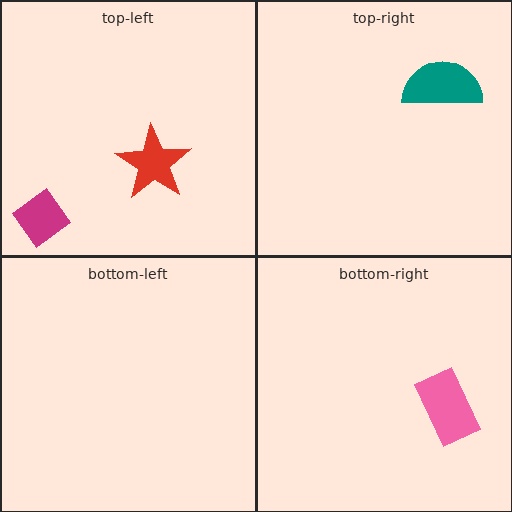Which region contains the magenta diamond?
The top-left region.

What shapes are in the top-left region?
The red star, the magenta diamond.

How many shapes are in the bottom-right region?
1.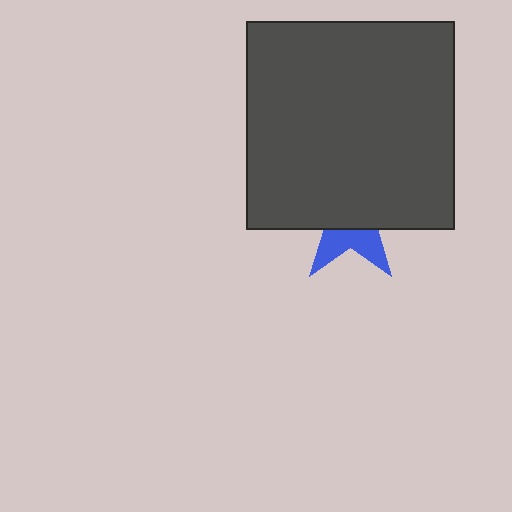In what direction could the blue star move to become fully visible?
The blue star could move down. That would shift it out from behind the dark gray square entirely.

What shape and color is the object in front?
The object in front is a dark gray square.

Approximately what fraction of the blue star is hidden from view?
Roughly 65% of the blue star is hidden behind the dark gray square.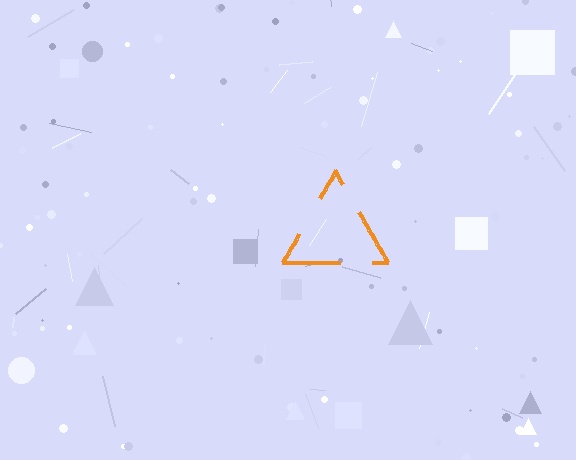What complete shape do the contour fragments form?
The contour fragments form a triangle.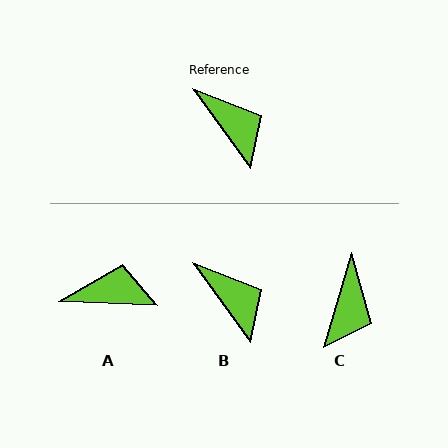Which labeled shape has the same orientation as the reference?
B.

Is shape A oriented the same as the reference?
No, it is off by about 52 degrees.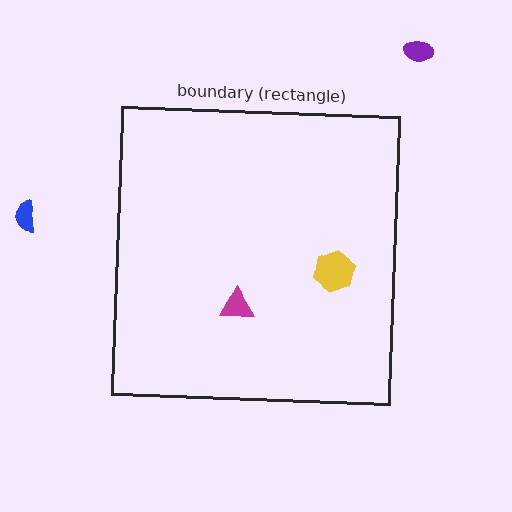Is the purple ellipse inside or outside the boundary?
Outside.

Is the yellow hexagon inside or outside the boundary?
Inside.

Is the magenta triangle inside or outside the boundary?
Inside.